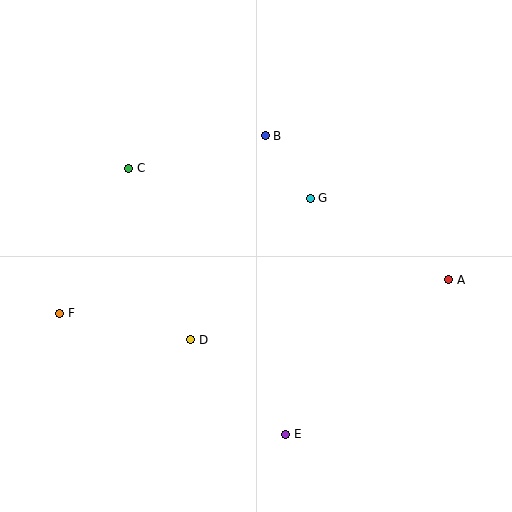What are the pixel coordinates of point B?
Point B is at (265, 136).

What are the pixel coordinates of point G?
Point G is at (310, 198).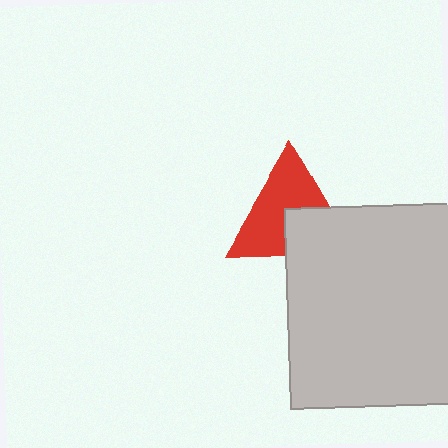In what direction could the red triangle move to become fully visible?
The red triangle could move up. That would shift it out from behind the light gray square entirely.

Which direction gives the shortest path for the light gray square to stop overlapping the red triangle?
Moving down gives the shortest separation.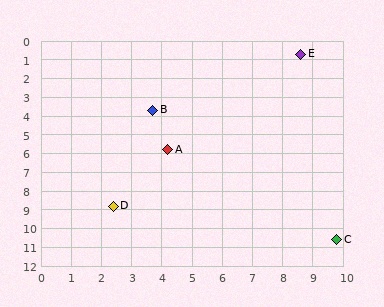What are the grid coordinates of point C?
Point C is at approximately (9.8, 10.6).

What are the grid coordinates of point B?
Point B is at approximately (3.7, 3.7).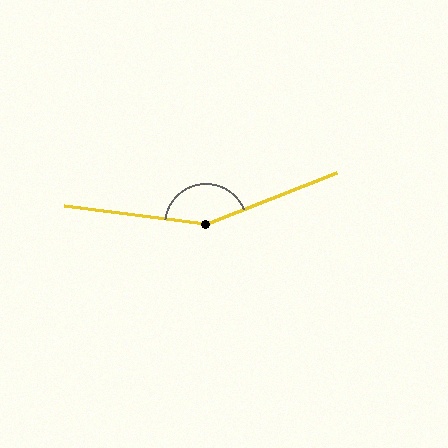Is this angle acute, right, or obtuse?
It is obtuse.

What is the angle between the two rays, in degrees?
Approximately 151 degrees.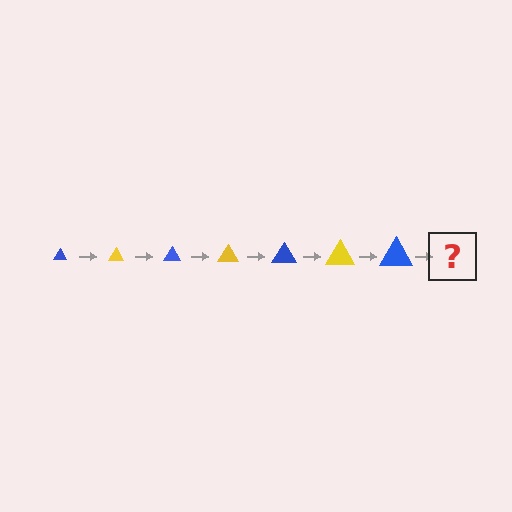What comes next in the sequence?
The next element should be a yellow triangle, larger than the previous one.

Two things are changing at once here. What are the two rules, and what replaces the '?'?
The two rules are that the triangle grows larger each step and the color cycles through blue and yellow. The '?' should be a yellow triangle, larger than the previous one.